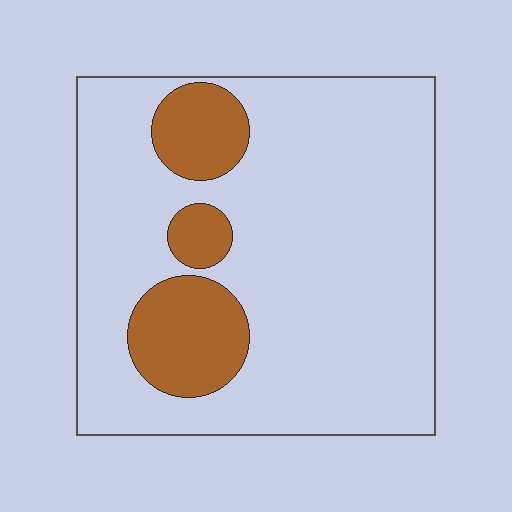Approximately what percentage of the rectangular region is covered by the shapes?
Approximately 20%.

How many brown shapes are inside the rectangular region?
3.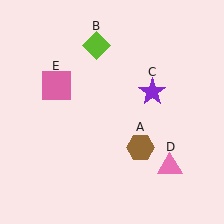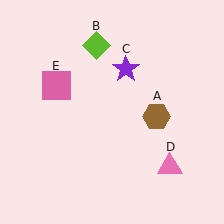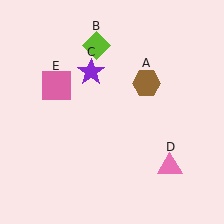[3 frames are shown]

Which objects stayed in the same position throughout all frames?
Lime diamond (object B) and pink triangle (object D) and pink square (object E) remained stationary.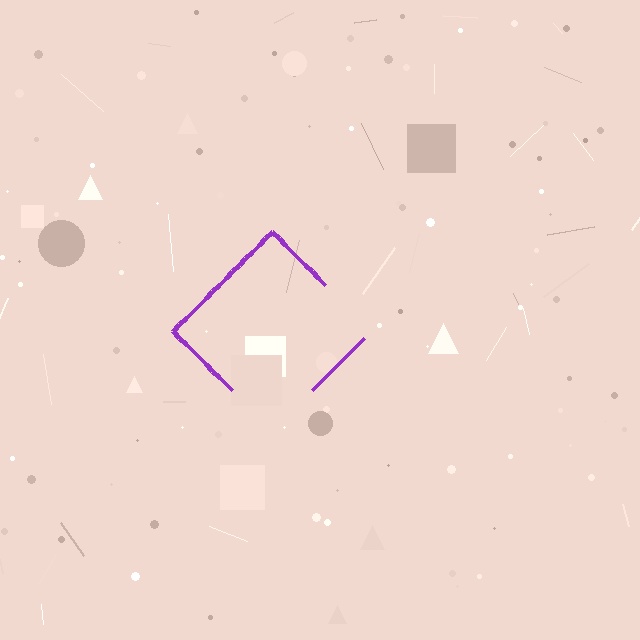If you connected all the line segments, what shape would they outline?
They would outline a diamond.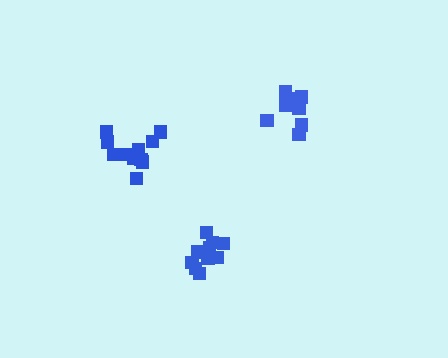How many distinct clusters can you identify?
There are 3 distinct clusters.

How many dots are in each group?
Group 1: 11 dots, Group 2: 8 dots, Group 3: 10 dots (29 total).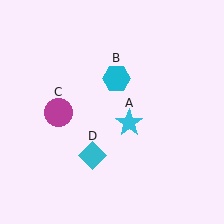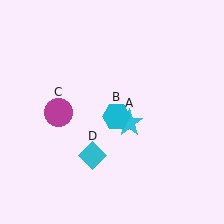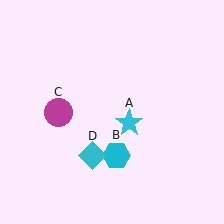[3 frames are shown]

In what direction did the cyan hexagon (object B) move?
The cyan hexagon (object B) moved down.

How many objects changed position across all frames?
1 object changed position: cyan hexagon (object B).